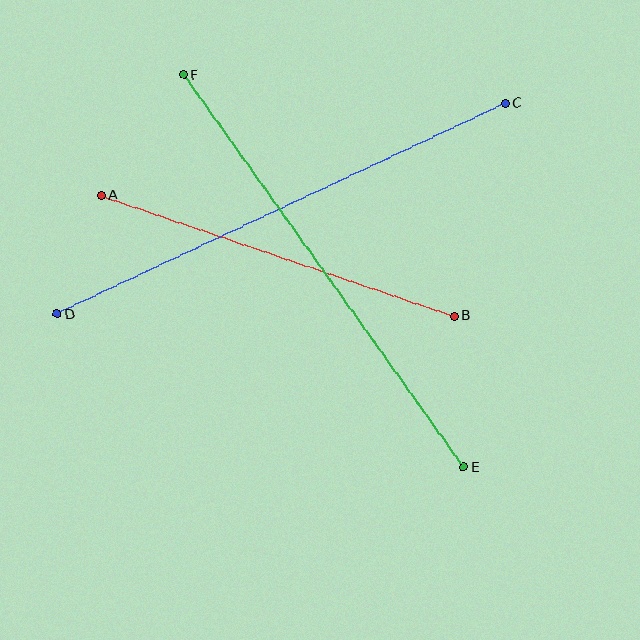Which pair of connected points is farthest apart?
Points C and D are farthest apart.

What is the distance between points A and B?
The distance is approximately 373 pixels.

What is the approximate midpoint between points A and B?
The midpoint is at approximately (278, 256) pixels.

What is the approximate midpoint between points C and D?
The midpoint is at approximately (281, 209) pixels.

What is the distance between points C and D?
The distance is approximately 495 pixels.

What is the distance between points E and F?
The distance is approximately 482 pixels.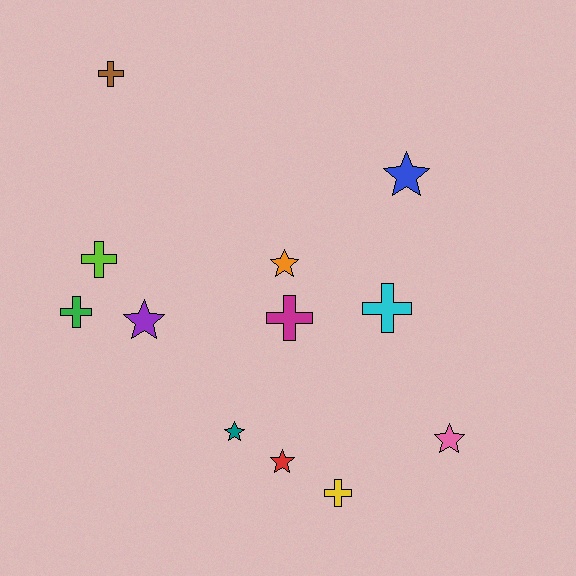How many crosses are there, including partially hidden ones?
There are 6 crosses.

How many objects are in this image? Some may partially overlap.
There are 12 objects.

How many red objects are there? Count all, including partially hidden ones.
There is 1 red object.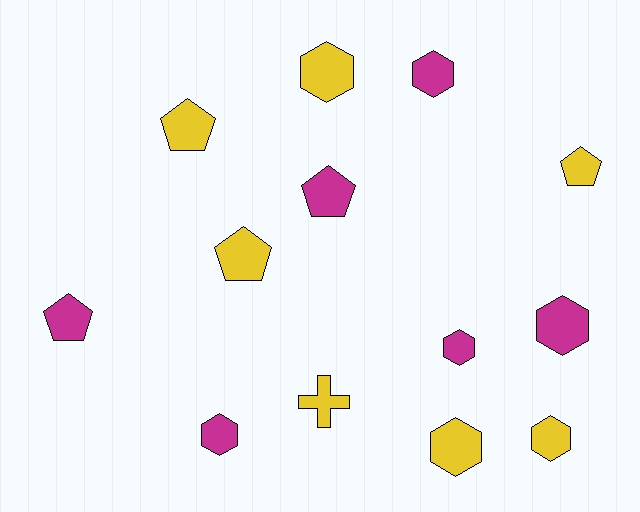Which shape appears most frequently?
Hexagon, with 7 objects.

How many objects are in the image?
There are 13 objects.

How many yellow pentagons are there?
There are 3 yellow pentagons.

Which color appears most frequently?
Yellow, with 7 objects.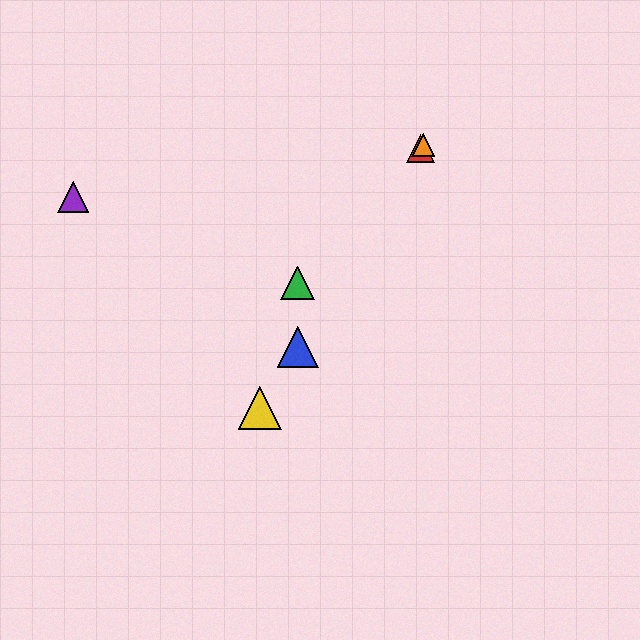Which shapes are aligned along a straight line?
The red triangle, the blue triangle, the yellow triangle, the orange triangle are aligned along a straight line.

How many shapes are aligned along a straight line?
4 shapes (the red triangle, the blue triangle, the yellow triangle, the orange triangle) are aligned along a straight line.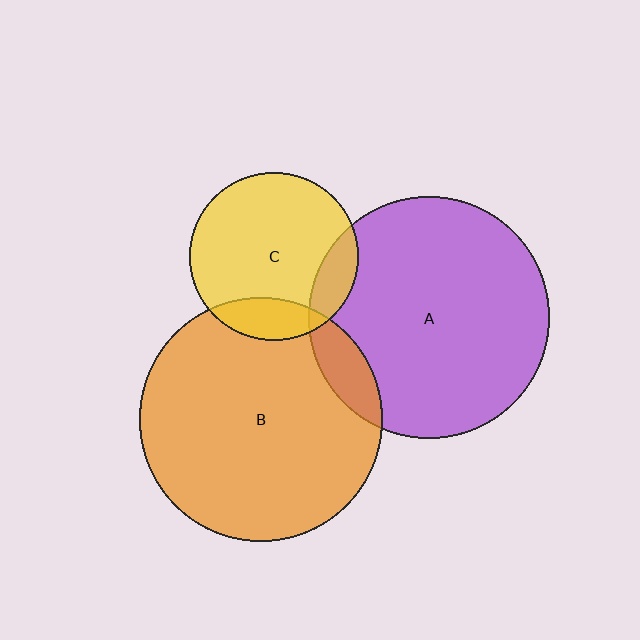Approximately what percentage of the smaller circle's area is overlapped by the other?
Approximately 10%.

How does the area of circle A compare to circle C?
Approximately 2.0 times.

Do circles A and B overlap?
Yes.